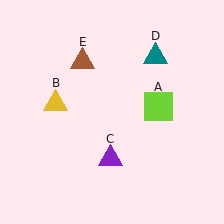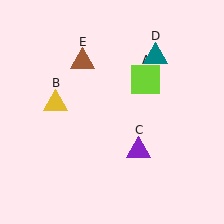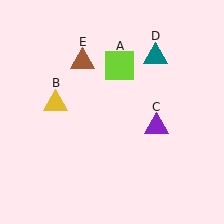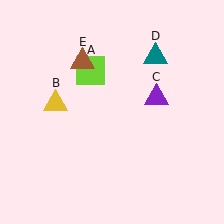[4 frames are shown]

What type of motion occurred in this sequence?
The lime square (object A), purple triangle (object C) rotated counterclockwise around the center of the scene.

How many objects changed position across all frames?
2 objects changed position: lime square (object A), purple triangle (object C).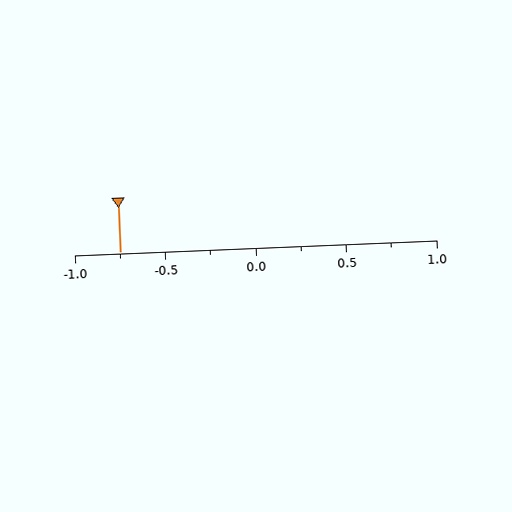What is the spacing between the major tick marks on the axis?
The major ticks are spaced 0.5 apart.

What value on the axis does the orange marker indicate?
The marker indicates approximately -0.75.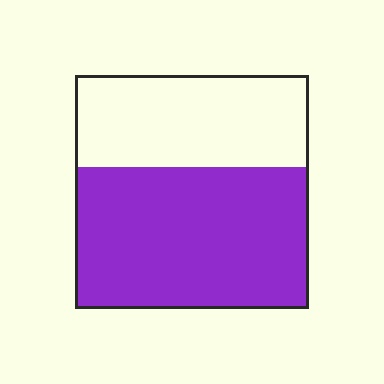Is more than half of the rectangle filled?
Yes.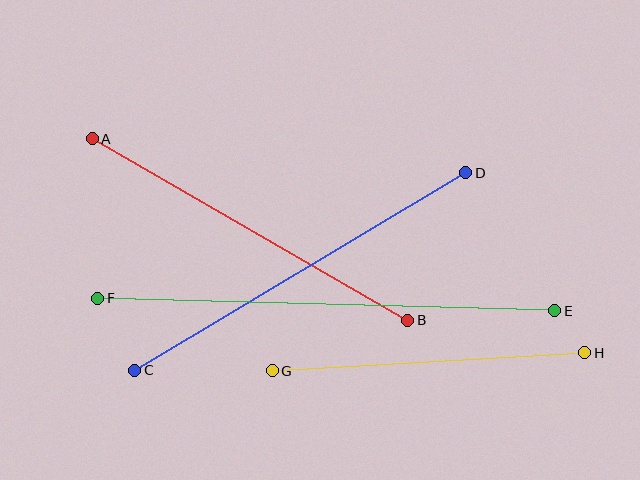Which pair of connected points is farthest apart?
Points E and F are farthest apart.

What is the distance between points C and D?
The distance is approximately 385 pixels.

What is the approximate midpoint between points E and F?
The midpoint is at approximately (326, 305) pixels.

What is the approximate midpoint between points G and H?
The midpoint is at approximately (429, 362) pixels.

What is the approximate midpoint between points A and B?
The midpoint is at approximately (250, 229) pixels.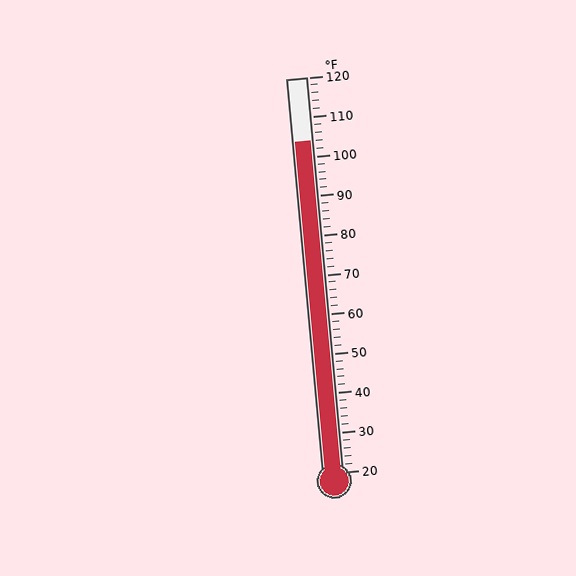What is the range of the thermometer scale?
The thermometer scale ranges from 20°F to 120°F.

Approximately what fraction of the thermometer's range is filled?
The thermometer is filled to approximately 85% of its range.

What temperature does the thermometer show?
The thermometer shows approximately 104°F.